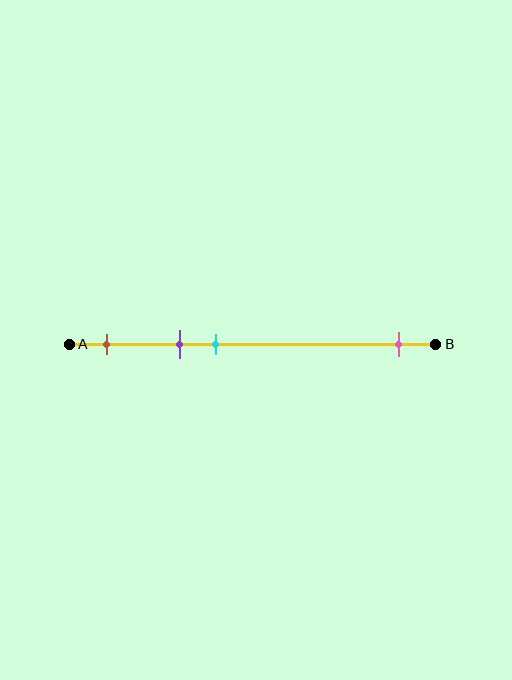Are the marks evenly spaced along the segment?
No, the marks are not evenly spaced.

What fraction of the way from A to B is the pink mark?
The pink mark is approximately 90% (0.9) of the way from A to B.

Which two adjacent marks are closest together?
The purple and cyan marks are the closest adjacent pair.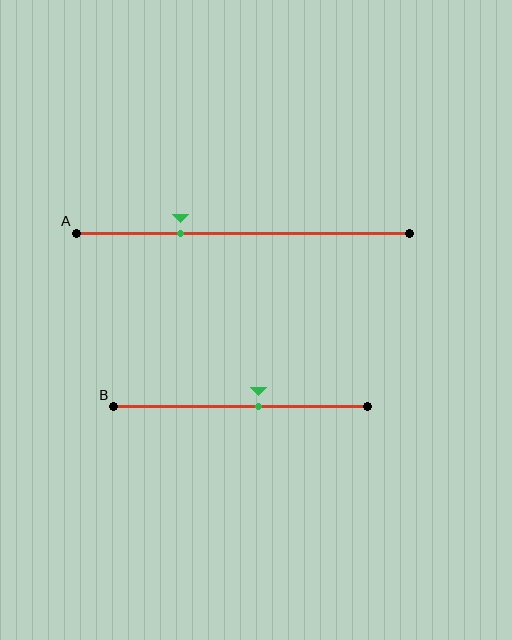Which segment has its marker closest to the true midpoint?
Segment B has its marker closest to the true midpoint.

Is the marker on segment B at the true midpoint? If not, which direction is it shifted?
No, the marker on segment B is shifted to the right by about 7% of the segment length.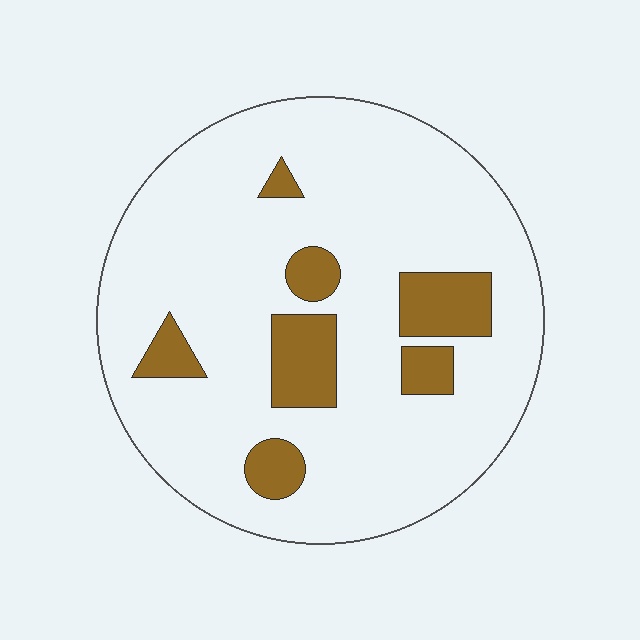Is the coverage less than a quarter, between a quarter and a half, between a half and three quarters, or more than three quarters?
Less than a quarter.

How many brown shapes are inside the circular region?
7.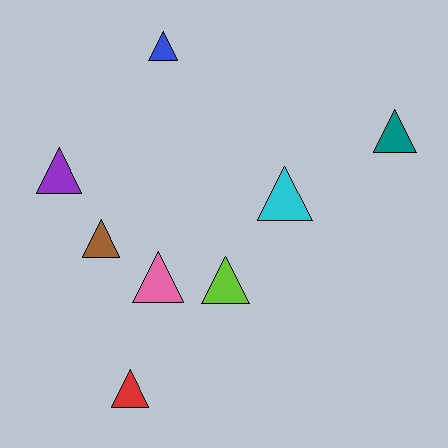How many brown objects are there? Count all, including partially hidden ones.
There is 1 brown object.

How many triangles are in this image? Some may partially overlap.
There are 8 triangles.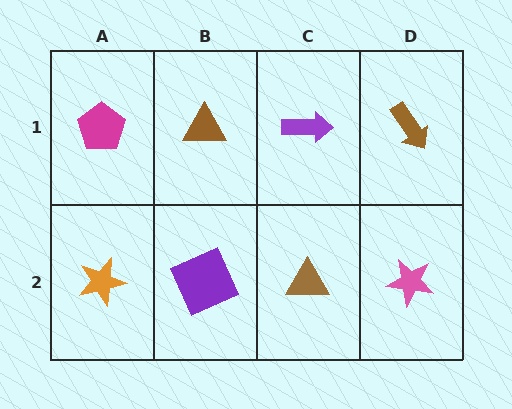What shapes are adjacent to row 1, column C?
A brown triangle (row 2, column C), a brown triangle (row 1, column B), a brown arrow (row 1, column D).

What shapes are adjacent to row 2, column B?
A brown triangle (row 1, column B), an orange star (row 2, column A), a brown triangle (row 2, column C).